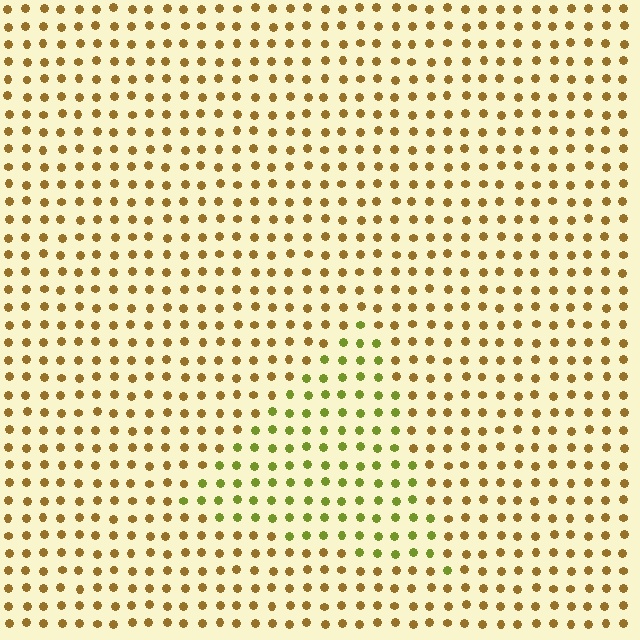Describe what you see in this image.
The image is filled with small brown elements in a uniform arrangement. A triangle-shaped region is visible where the elements are tinted to a slightly different hue, forming a subtle color boundary.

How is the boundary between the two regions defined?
The boundary is defined purely by a slight shift in hue (about 40 degrees). Spacing, size, and orientation are identical on both sides.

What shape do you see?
I see a triangle.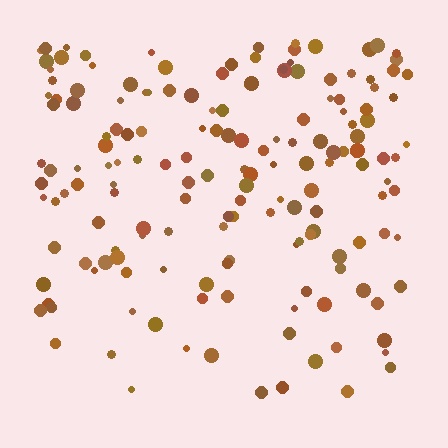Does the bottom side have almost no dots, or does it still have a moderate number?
Still a moderate number, just noticeably fewer than the top.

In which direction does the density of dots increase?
From bottom to top, with the top side densest.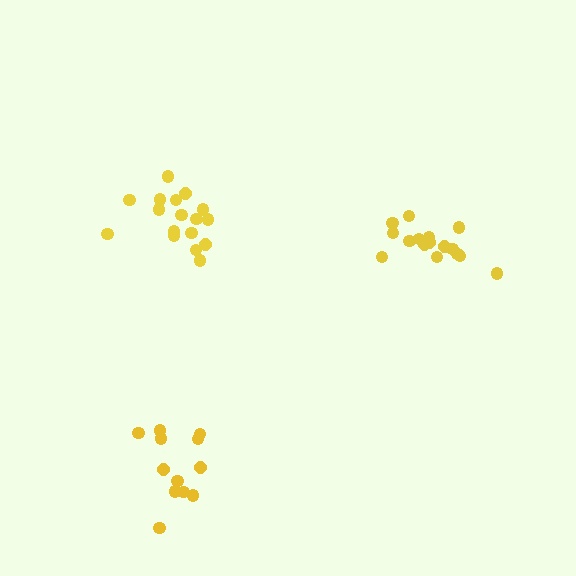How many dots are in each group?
Group 1: 12 dots, Group 2: 17 dots, Group 3: 16 dots (45 total).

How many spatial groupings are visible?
There are 3 spatial groupings.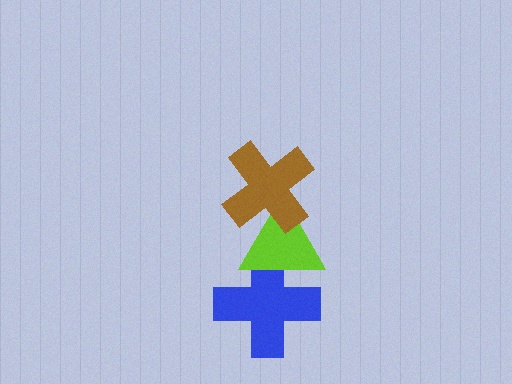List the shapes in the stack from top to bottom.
From top to bottom: the brown cross, the lime triangle, the blue cross.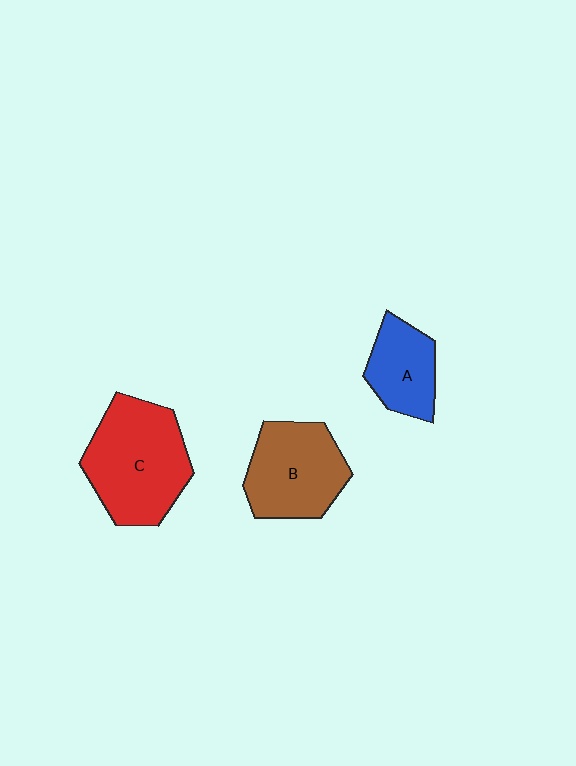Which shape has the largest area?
Shape C (red).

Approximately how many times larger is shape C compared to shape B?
Approximately 1.2 times.